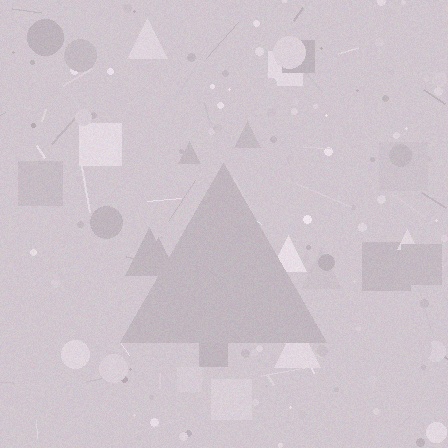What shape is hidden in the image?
A triangle is hidden in the image.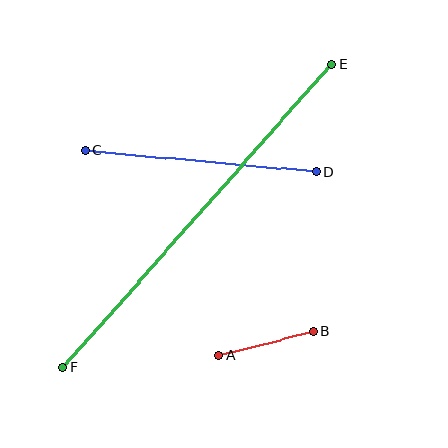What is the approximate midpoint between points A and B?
The midpoint is at approximately (266, 343) pixels.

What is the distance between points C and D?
The distance is approximately 231 pixels.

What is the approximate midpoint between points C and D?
The midpoint is at approximately (201, 161) pixels.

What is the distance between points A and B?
The distance is approximately 97 pixels.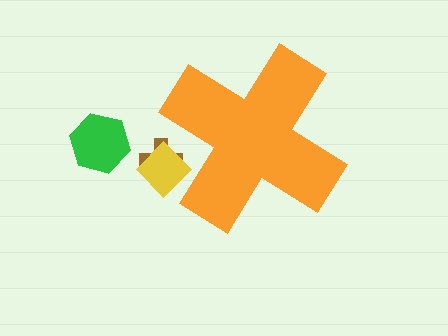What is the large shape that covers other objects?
An orange cross.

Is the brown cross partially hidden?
Yes, the brown cross is partially hidden behind the orange cross.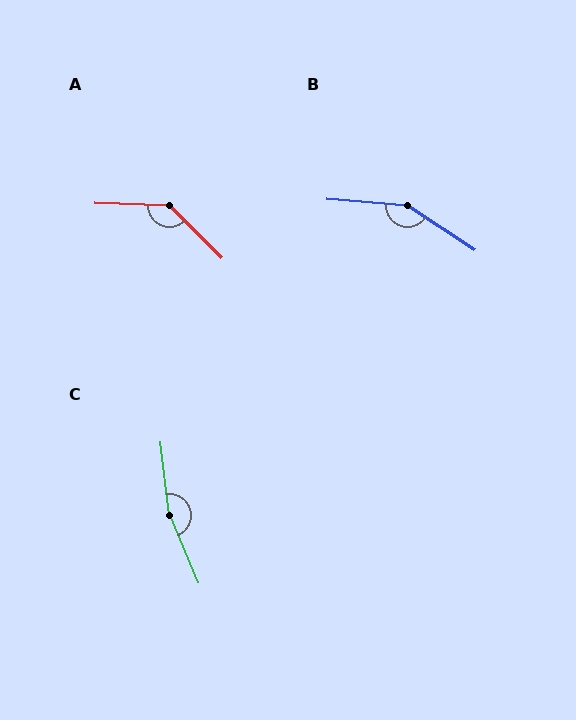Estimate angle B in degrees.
Approximately 151 degrees.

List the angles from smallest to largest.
A (137°), B (151°), C (163°).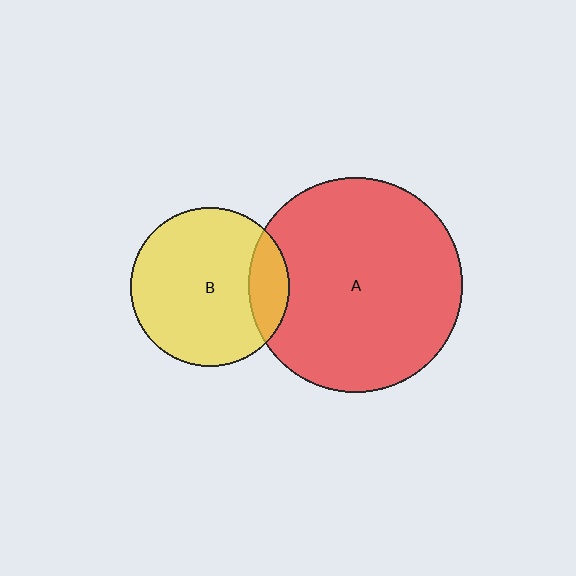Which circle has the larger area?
Circle A (red).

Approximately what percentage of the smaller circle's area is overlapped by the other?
Approximately 15%.